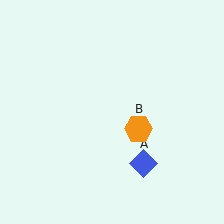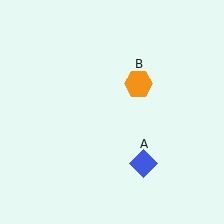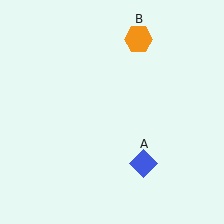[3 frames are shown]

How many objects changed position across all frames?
1 object changed position: orange hexagon (object B).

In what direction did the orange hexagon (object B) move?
The orange hexagon (object B) moved up.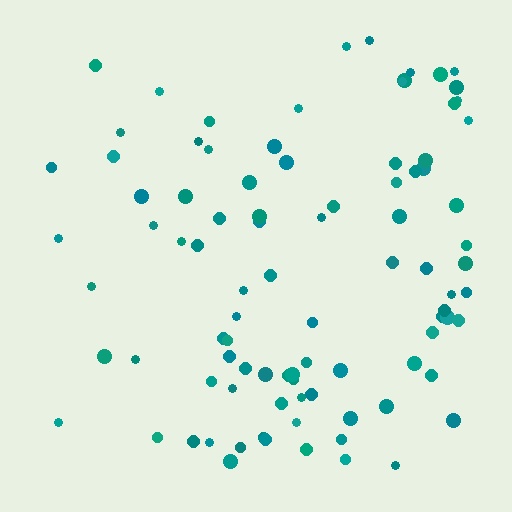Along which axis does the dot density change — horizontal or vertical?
Horizontal.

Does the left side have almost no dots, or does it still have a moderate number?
Still a moderate number, just noticeably fewer than the right.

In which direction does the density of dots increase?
From left to right, with the right side densest.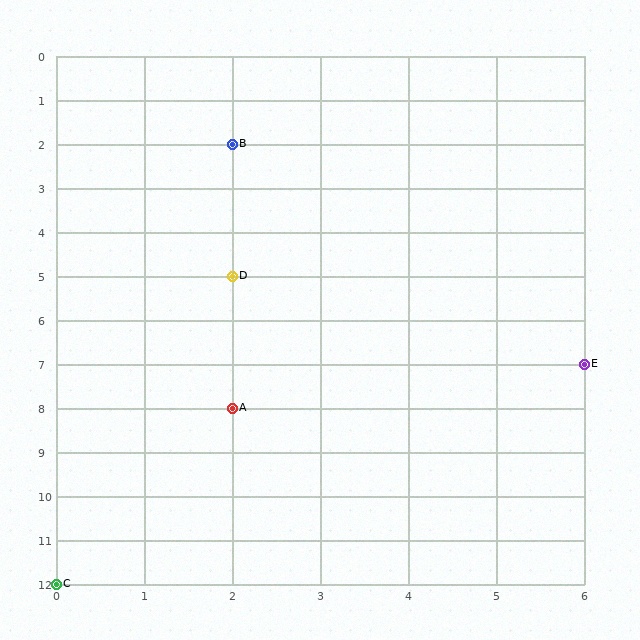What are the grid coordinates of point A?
Point A is at grid coordinates (2, 8).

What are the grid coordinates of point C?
Point C is at grid coordinates (0, 12).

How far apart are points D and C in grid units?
Points D and C are 2 columns and 7 rows apart (about 7.3 grid units diagonally).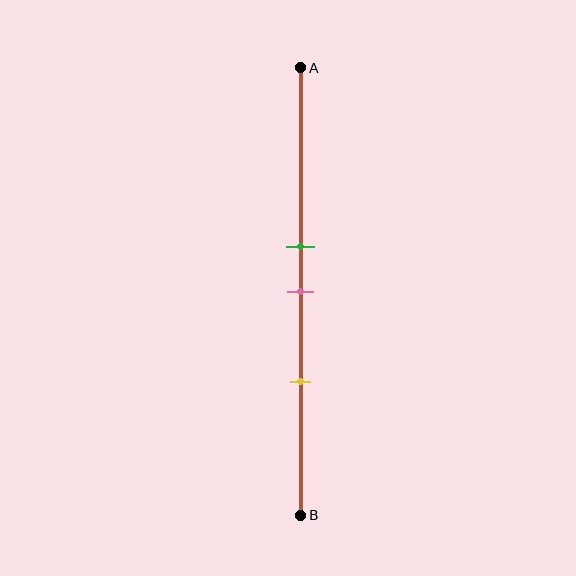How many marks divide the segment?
There are 3 marks dividing the segment.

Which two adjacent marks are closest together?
The green and pink marks are the closest adjacent pair.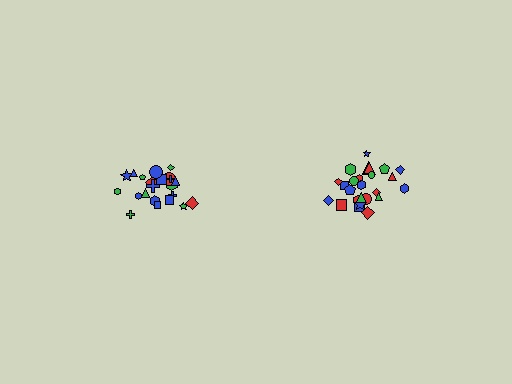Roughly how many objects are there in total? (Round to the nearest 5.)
Roughly 45 objects in total.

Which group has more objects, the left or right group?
The right group.